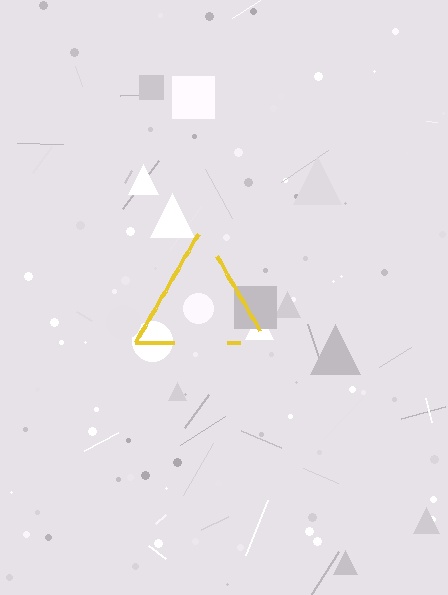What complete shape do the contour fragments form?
The contour fragments form a triangle.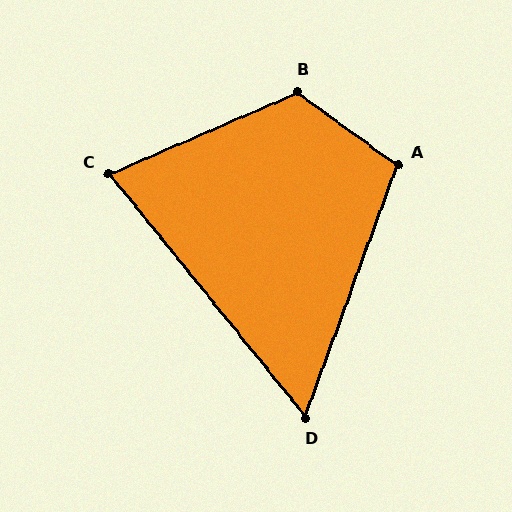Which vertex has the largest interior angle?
B, at approximately 121 degrees.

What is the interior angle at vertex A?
Approximately 106 degrees (obtuse).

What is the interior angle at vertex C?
Approximately 74 degrees (acute).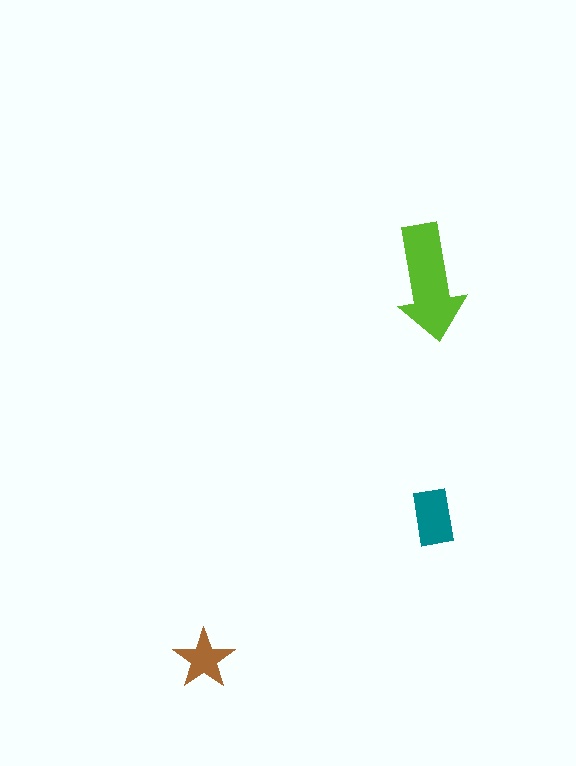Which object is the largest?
The lime arrow.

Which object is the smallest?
The brown star.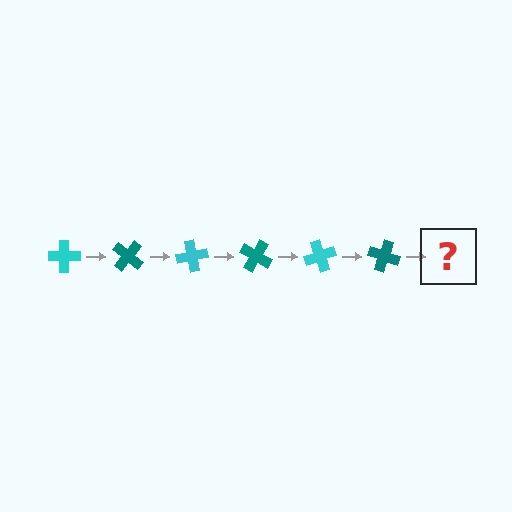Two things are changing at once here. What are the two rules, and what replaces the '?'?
The two rules are that it rotates 40 degrees each step and the color cycles through cyan and teal. The '?' should be a cyan cross, rotated 240 degrees from the start.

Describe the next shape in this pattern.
It should be a cyan cross, rotated 240 degrees from the start.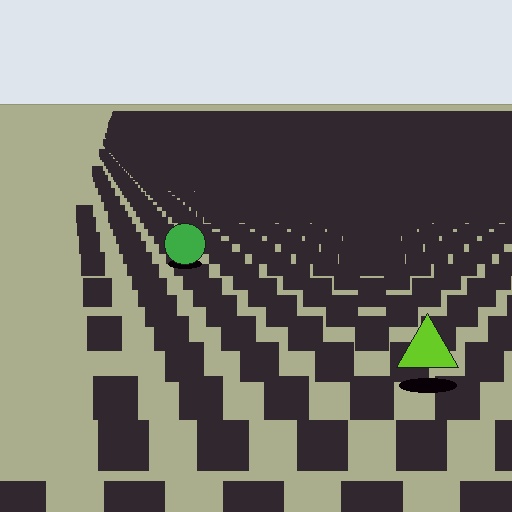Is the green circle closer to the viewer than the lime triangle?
No. The lime triangle is closer — you can tell from the texture gradient: the ground texture is coarser near it.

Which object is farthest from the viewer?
The green circle is farthest from the viewer. It appears smaller and the ground texture around it is denser.